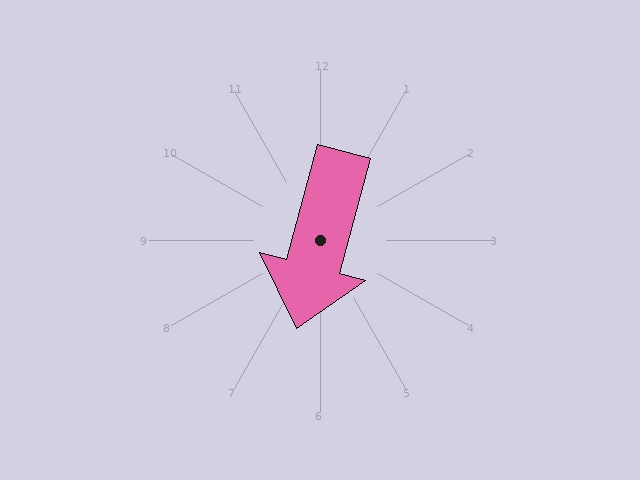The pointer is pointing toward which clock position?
Roughly 7 o'clock.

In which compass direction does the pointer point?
South.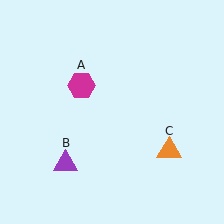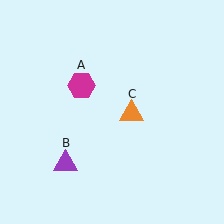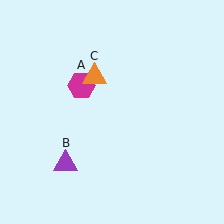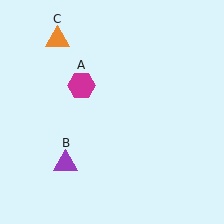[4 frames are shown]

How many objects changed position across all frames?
1 object changed position: orange triangle (object C).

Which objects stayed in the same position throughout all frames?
Magenta hexagon (object A) and purple triangle (object B) remained stationary.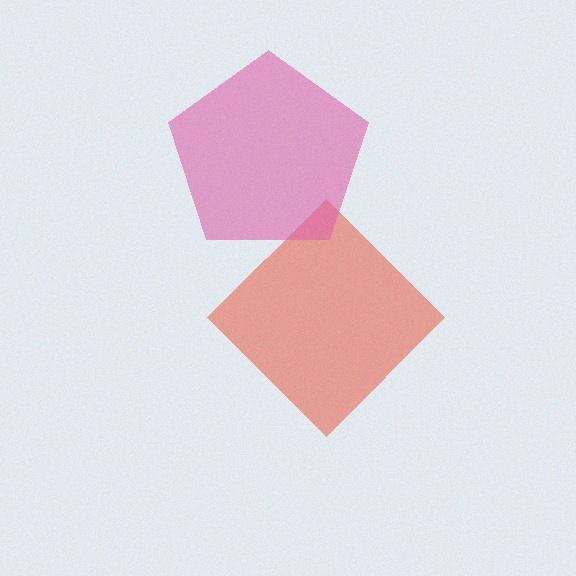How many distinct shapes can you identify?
There are 2 distinct shapes: a red diamond, a pink pentagon.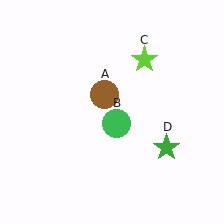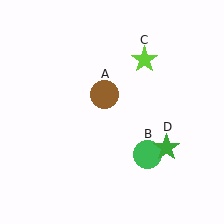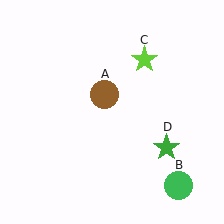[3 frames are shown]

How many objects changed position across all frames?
1 object changed position: green circle (object B).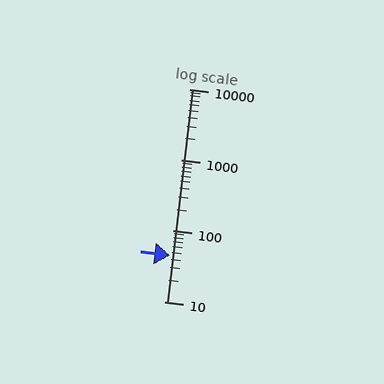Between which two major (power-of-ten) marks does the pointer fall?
The pointer is between 10 and 100.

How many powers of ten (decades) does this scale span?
The scale spans 3 decades, from 10 to 10000.